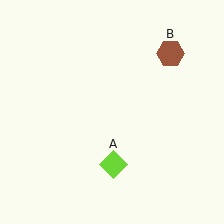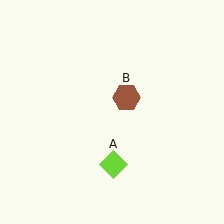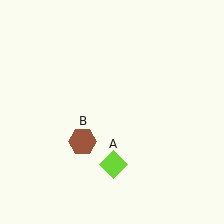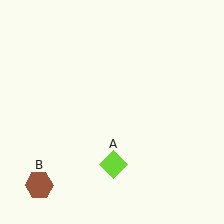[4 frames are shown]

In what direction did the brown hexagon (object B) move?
The brown hexagon (object B) moved down and to the left.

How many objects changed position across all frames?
1 object changed position: brown hexagon (object B).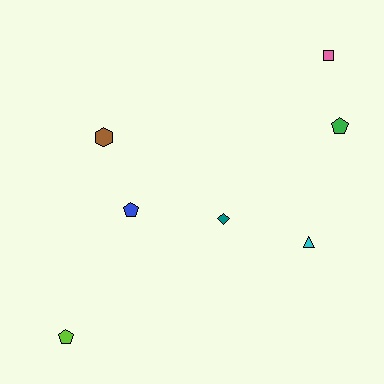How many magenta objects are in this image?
There are no magenta objects.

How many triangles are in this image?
There is 1 triangle.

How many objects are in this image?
There are 7 objects.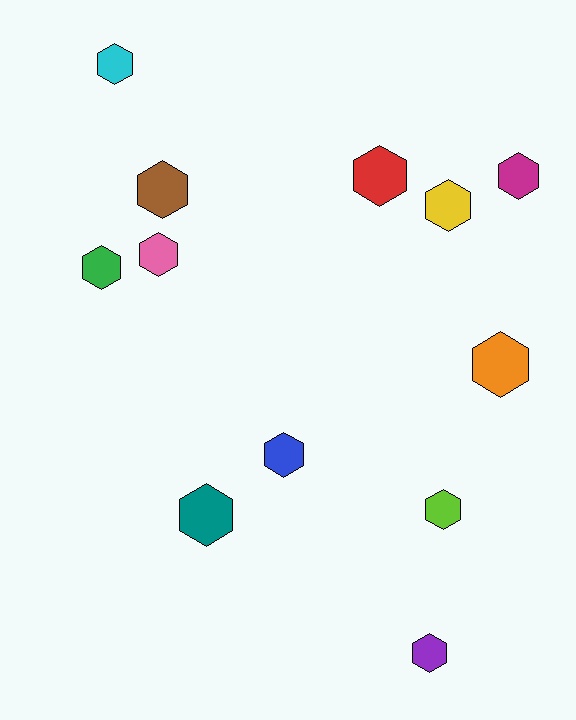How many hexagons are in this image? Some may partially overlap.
There are 12 hexagons.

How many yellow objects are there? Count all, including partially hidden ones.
There is 1 yellow object.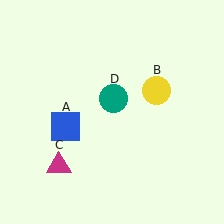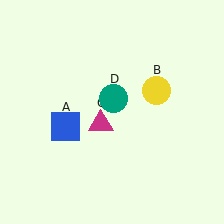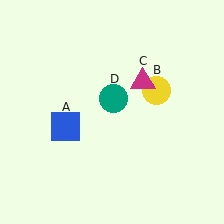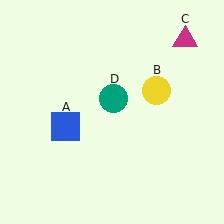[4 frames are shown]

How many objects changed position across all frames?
1 object changed position: magenta triangle (object C).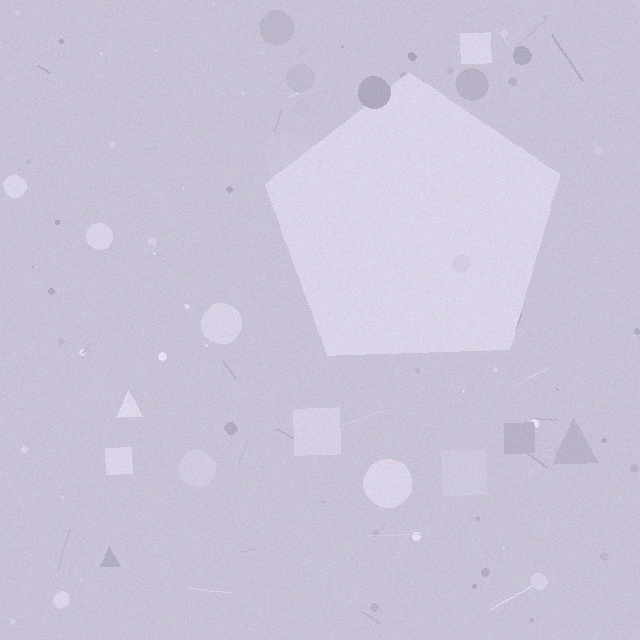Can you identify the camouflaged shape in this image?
The camouflaged shape is a pentagon.